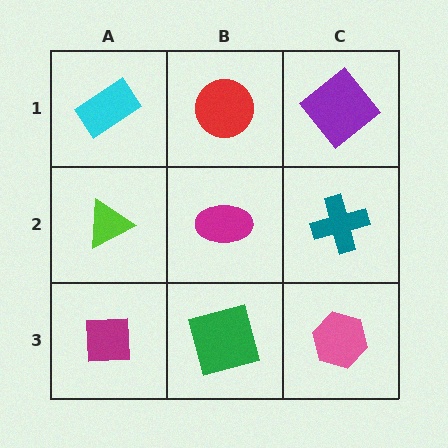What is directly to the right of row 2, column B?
A teal cross.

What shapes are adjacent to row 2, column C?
A purple diamond (row 1, column C), a pink hexagon (row 3, column C), a magenta ellipse (row 2, column B).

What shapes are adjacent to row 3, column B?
A magenta ellipse (row 2, column B), a magenta square (row 3, column A), a pink hexagon (row 3, column C).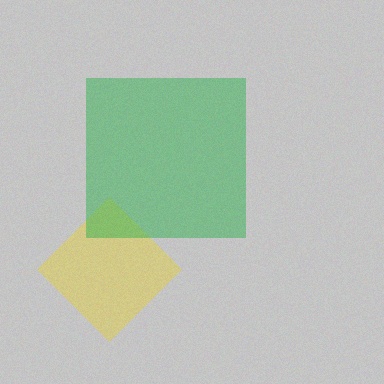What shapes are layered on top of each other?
The layered shapes are: a yellow diamond, a green square.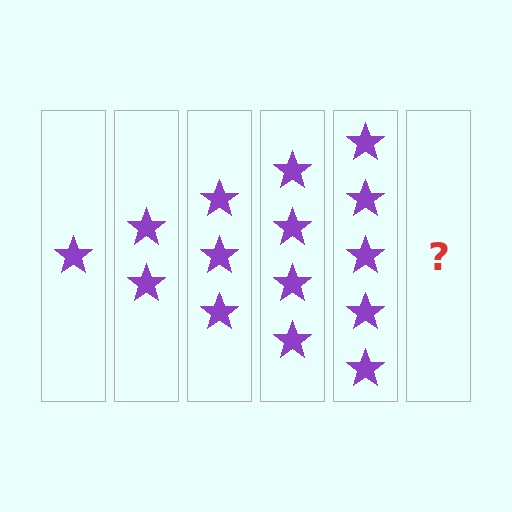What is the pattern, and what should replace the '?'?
The pattern is that each step adds one more star. The '?' should be 6 stars.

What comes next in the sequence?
The next element should be 6 stars.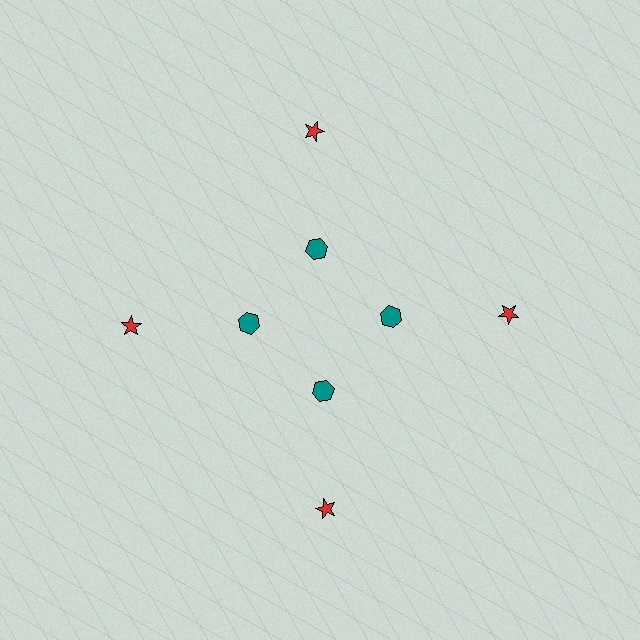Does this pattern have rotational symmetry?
Yes, this pattern has 4-fold rotational symmetry. It looks the same after rotating 90 degrees around the center.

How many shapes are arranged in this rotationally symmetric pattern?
There are 8 shapes, arranged in 4 groups of 2.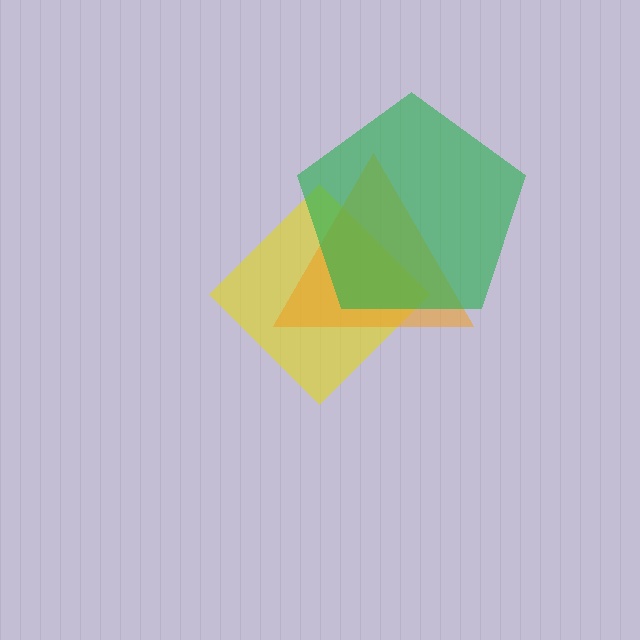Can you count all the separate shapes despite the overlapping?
Yes, there are 3 separate shapes.